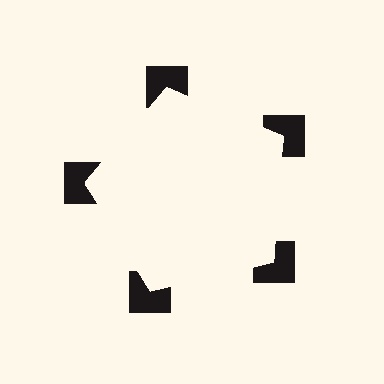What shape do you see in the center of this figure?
An illusory pentagon — its edges are inferred from the aligned wedge cuts in the notched squares, not physically drawn.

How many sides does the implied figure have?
5 sides.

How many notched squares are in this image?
There are 5 — one at each vertex of the illusory pentagon.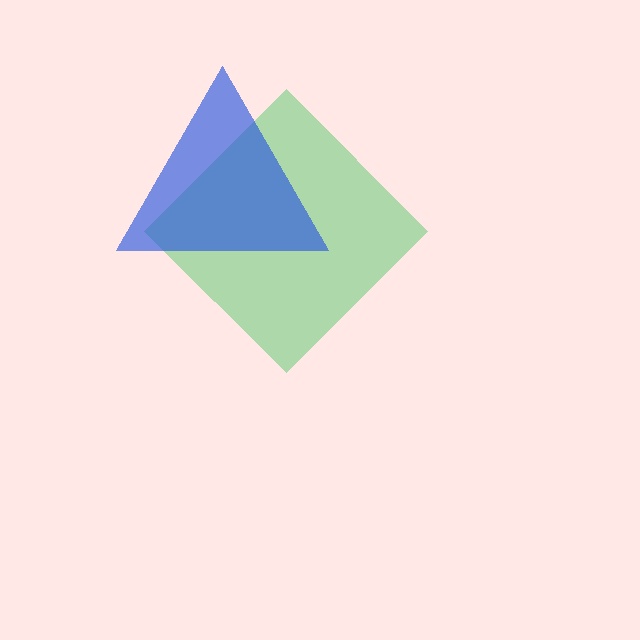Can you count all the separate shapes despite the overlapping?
Yes, there are 2 separate shapes.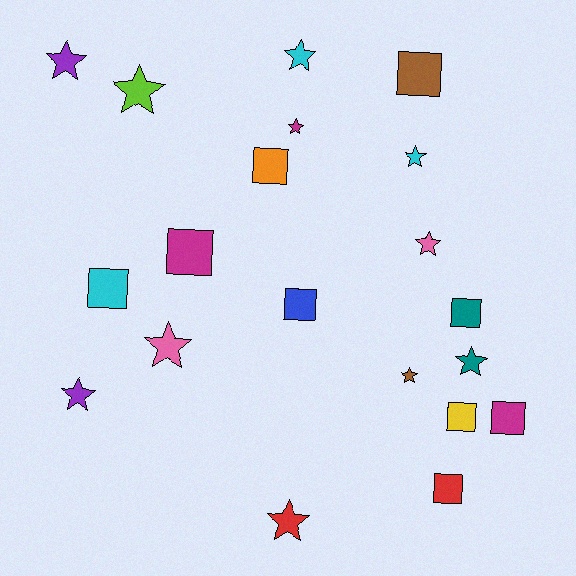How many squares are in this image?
There are 9 squares.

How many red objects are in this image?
There are 2 red objects.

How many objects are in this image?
There are 20 objects.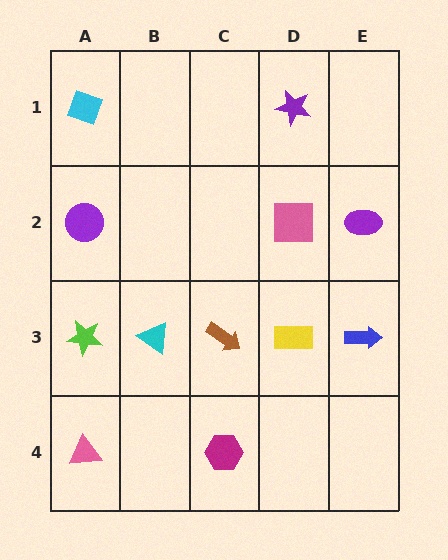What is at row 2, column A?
A purple circle.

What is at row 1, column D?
A purple star.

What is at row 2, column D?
A pink square.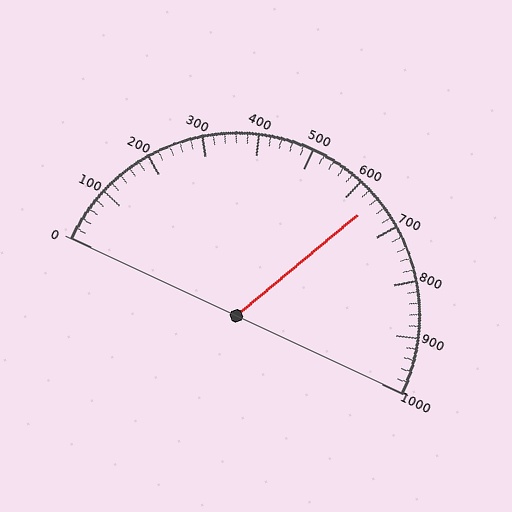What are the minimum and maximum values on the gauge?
The gauge ranges from 0 to 1000.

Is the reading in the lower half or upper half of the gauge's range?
The reading is in the upper half of the range (0 to 1000).